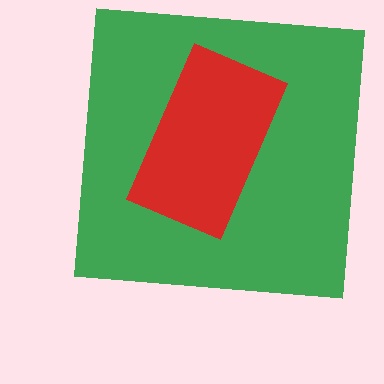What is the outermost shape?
The green square.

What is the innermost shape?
The red rectangle.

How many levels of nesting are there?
2.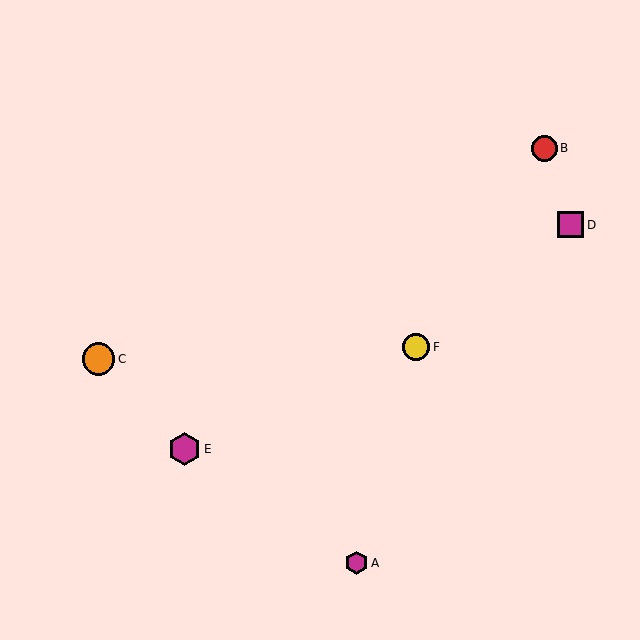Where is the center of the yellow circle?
The center of the yellow circle is at (416, 347).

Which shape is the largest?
The magenta hexagon (labeled E) is the largest.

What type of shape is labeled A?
Shape A is a magenta hexagon.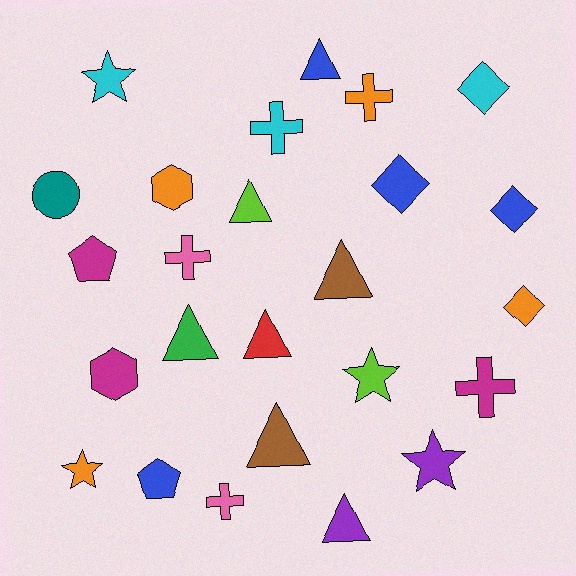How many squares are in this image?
There are no squares.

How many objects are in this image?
There are 25 objects.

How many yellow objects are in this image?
There are no yellow objects.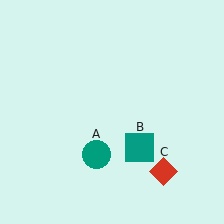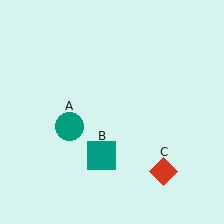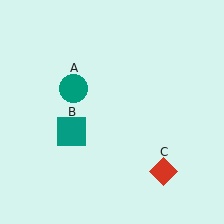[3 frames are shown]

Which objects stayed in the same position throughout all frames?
Red diamond (object C) remained stationary.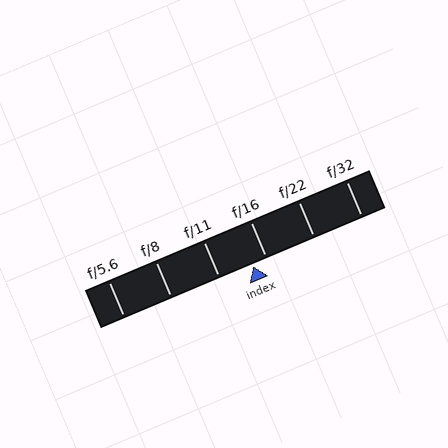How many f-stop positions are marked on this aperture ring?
There are 6 f-stop positions marked.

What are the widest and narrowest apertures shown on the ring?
The widest aperture shown is f/5.6 and the narrowest is f/32.